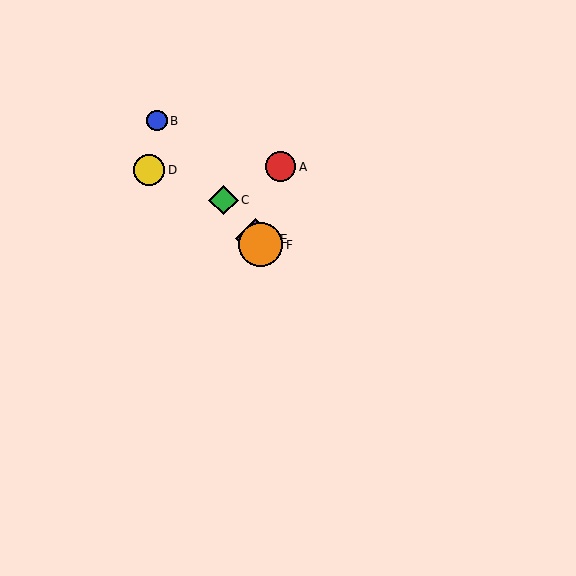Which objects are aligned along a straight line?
Objects B, C, E, F are aligned along a straight line.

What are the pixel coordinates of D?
Object D is at (149, 170).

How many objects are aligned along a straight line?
4 objects (B, C, E, F) are aligned along a straight line.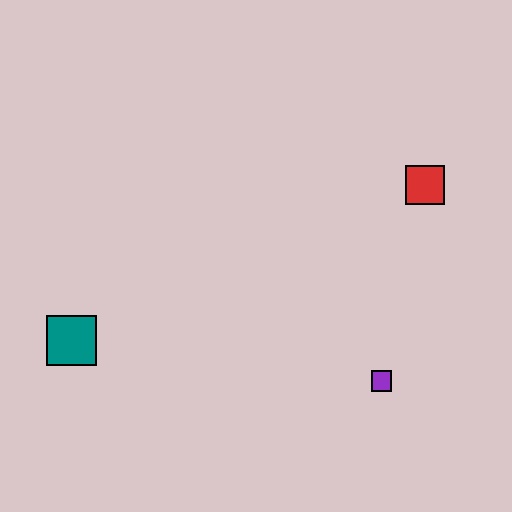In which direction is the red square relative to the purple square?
The red square is above the purple square.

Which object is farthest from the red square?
The teal square is farthest from the red square.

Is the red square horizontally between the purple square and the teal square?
No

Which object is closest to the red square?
The purple square is closest to the red square.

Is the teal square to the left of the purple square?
Yes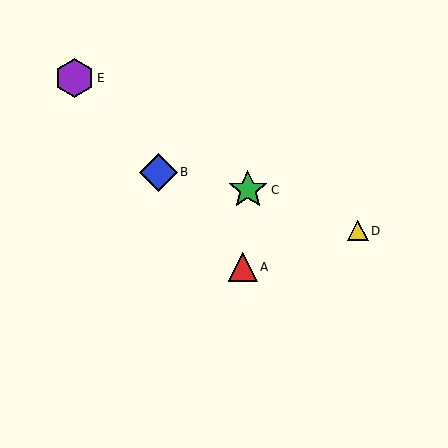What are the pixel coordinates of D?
Object D is at (358, 231).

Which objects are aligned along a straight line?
Objects A, B, E are aligned along a straight line.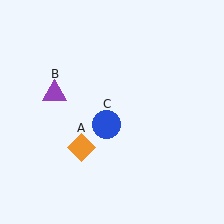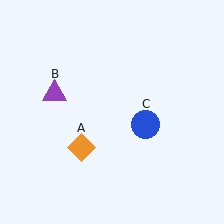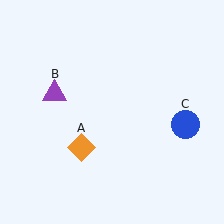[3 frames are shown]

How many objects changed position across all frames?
1 object changed position: blue circle (object C).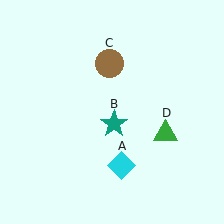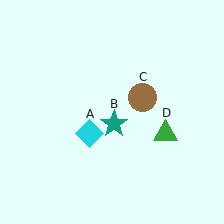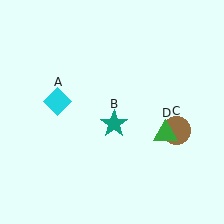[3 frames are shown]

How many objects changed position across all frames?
2 objects changed position: cyan diamond (object A), brown circle (object C).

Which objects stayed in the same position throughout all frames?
Teal star (object B) and green triangle (object D) remained stationary.